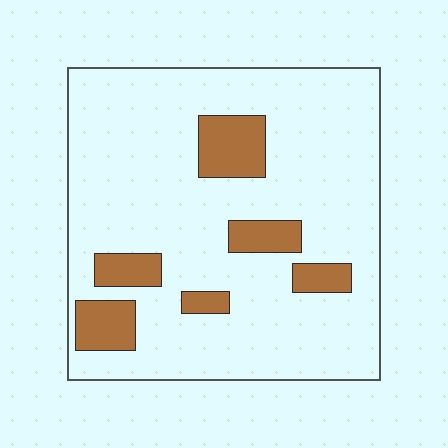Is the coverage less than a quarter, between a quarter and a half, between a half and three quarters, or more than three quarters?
Less than a quarter.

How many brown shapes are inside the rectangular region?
6.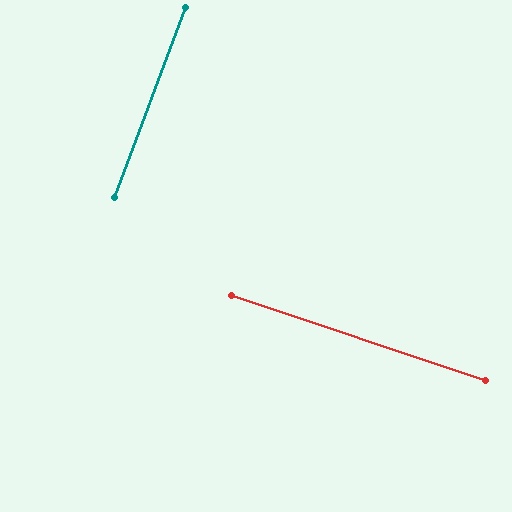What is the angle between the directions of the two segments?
Approximately 88 degrees.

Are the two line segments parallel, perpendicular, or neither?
Perpendicular — they meet at approximately 88°.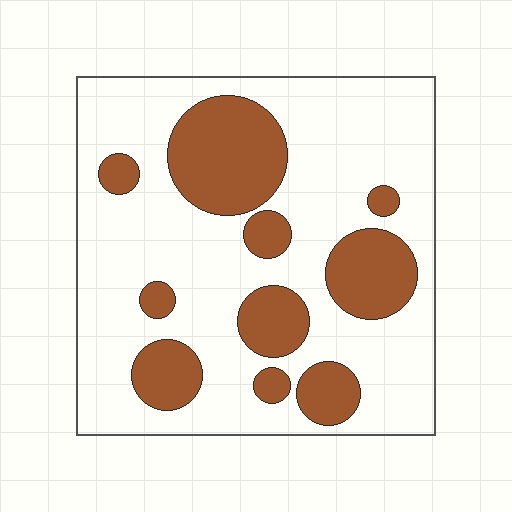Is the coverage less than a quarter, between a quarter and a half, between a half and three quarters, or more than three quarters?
Between a quarter and a half.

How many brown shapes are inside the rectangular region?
10.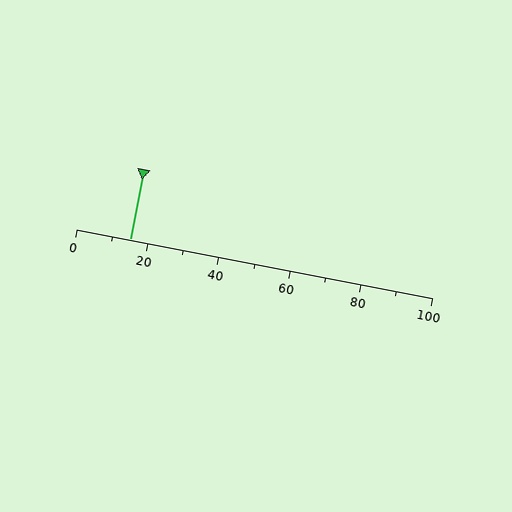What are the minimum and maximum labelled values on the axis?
The axis runs from 0 to 100.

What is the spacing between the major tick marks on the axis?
The major ticks are spaced 20 apart.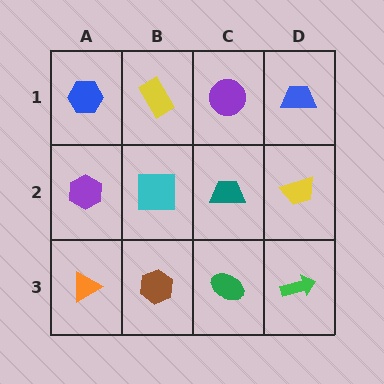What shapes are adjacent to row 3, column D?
A yellow trapezoid (row 2, column D), a green ellipse (row 3, column C).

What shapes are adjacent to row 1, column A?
A purple hexagon (row 2, column A), a yellow rectangle (row 1, column B).